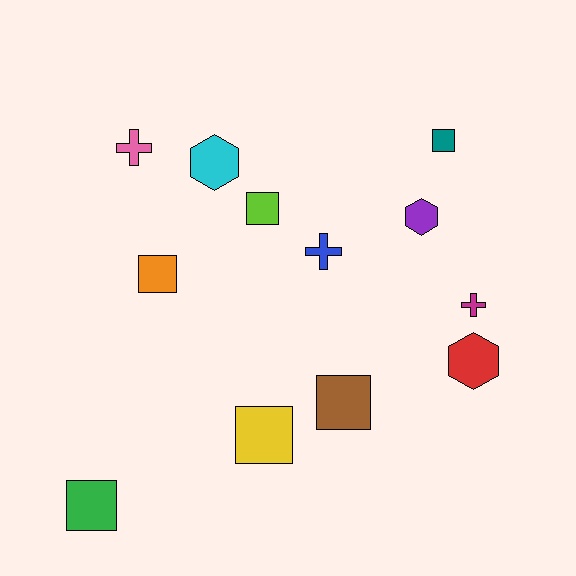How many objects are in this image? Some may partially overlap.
There are 12 objects.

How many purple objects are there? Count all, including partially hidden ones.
There is 1 purple object.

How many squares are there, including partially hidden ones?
There are 6 squares.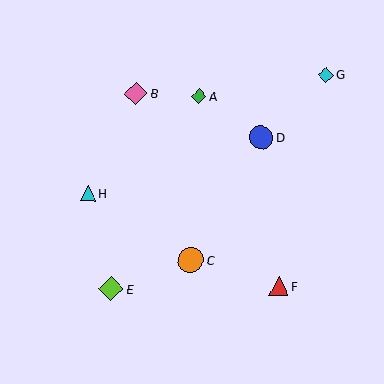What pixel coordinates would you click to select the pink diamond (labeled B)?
Click at (136, 93) to select the pink diamond B.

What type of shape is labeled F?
Shape F is a red triangle.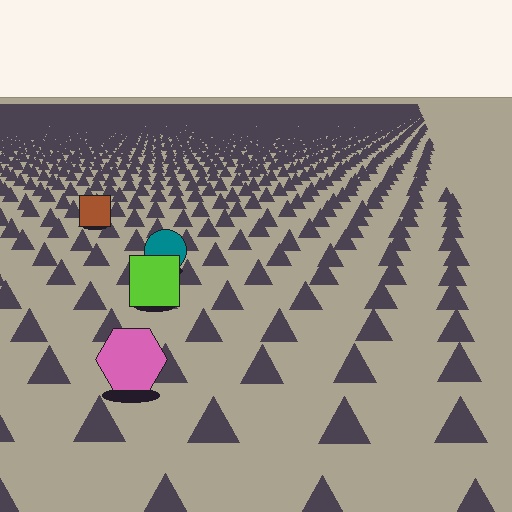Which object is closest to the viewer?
The pink hexagon is closest. The texture marks near it are larger and more spread out.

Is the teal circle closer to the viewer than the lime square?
No. The lime square is closer — you can tell from the texture gradient: the ground texture is coarser near it.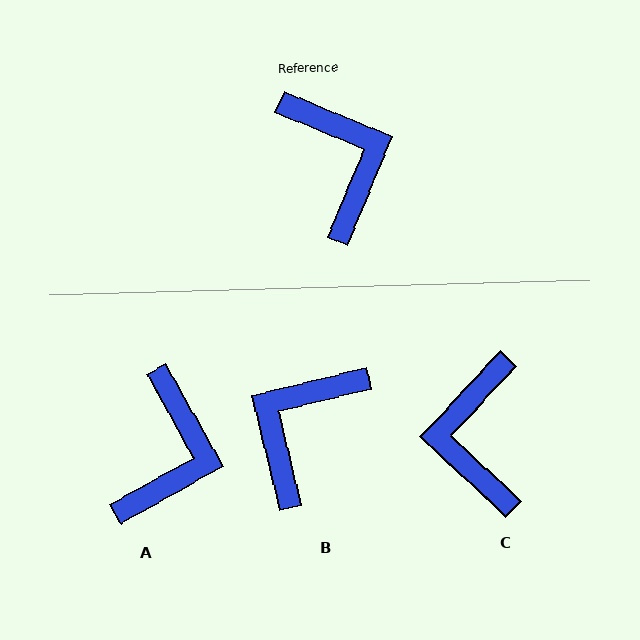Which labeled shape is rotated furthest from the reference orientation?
C, about 159 degrees away.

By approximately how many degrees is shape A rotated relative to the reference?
Approximately 38 degrees clockwise.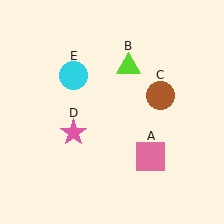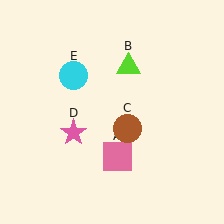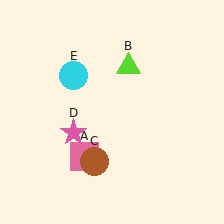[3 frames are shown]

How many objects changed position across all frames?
2 objects changed position: pink square (object A), brown circle (object C).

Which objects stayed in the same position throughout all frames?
Lime triangle (object B) and pink star (object D) and cyan circle (object E) remained stationary.